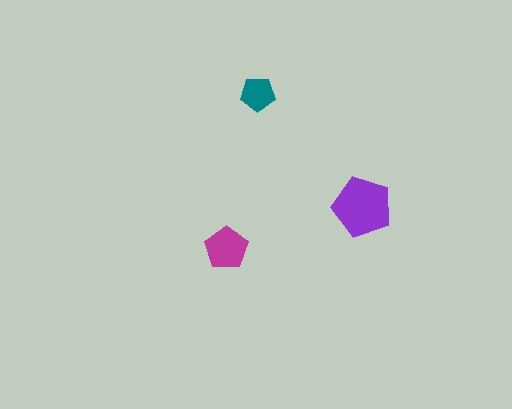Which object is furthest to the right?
The purple pentagon is rightmost.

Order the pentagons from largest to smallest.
the purple one, the magenta one, the teal one.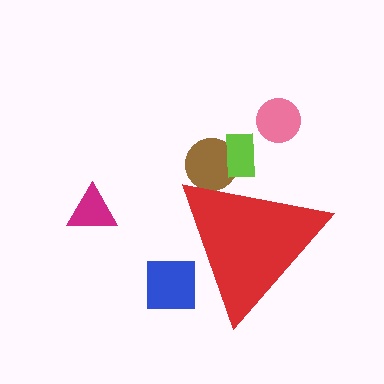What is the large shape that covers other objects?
A red triangle.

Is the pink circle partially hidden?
No, the pink circle is fully visible.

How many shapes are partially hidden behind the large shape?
3 shapes are partially hidden.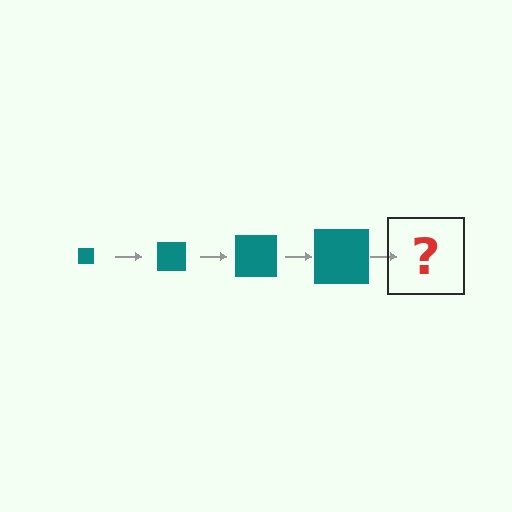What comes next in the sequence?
The next element should be a teal square, larger than the previous one.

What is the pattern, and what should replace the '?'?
The pattern is that the square gets progressively larger each step. The '?' should be a teal square, larger than the previous one.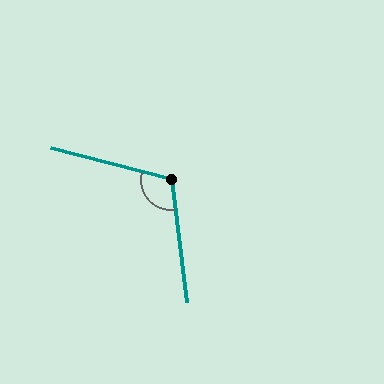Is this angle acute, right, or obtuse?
It is obtuse.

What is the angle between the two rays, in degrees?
Approximately 112 degrees.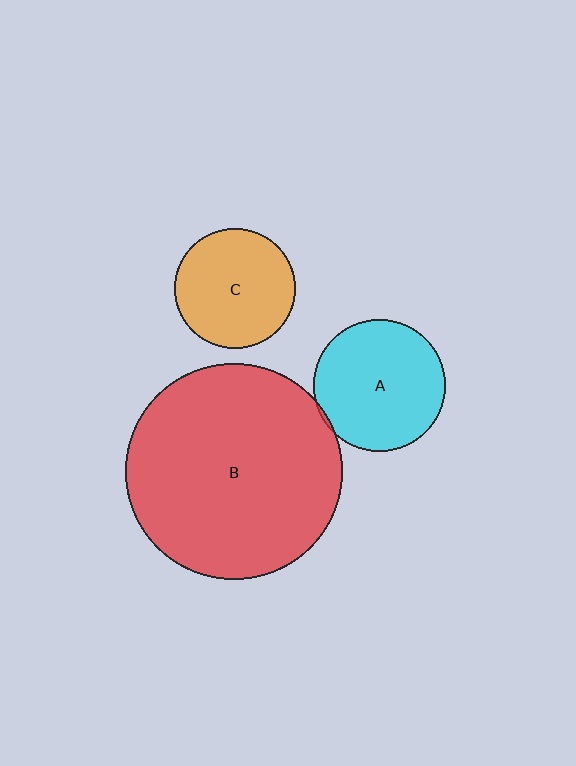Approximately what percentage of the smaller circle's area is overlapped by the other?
Approximately 5%.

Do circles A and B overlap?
Yes.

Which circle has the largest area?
Circle B (red).